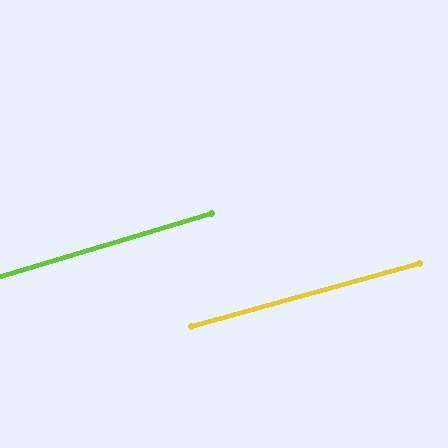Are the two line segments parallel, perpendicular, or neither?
Parallel — their directions differ by only 1.1°.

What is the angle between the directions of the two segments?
Approximately 1 degree.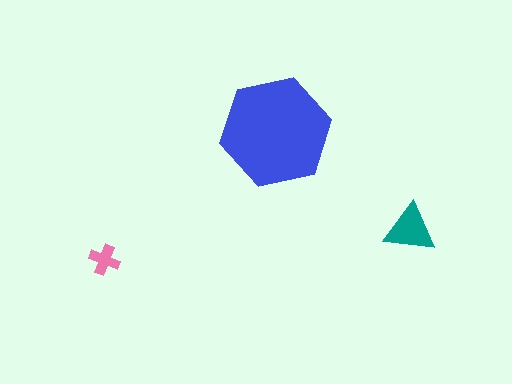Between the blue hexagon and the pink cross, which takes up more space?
The blue hexagon.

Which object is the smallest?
The pink cross.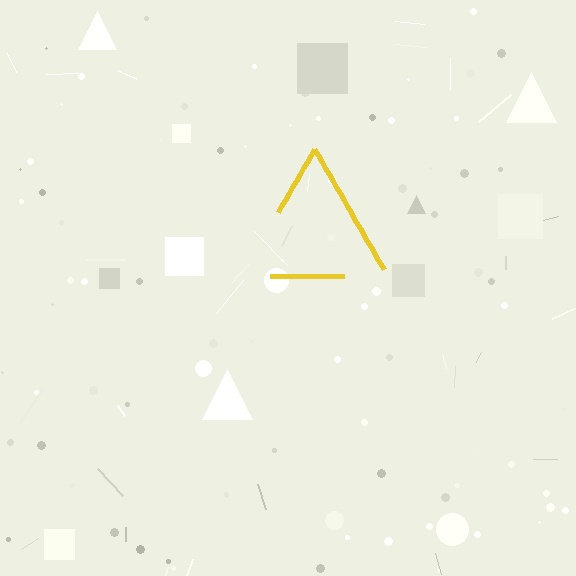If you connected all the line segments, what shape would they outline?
They would outline a triangle.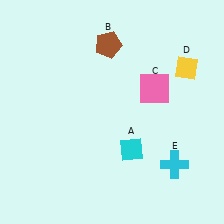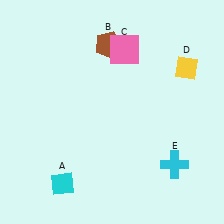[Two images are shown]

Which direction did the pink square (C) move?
The pink square (C) moved up.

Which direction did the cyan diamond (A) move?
The cyan diamond (A) moved left.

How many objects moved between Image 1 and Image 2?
2 objects moved between the two images.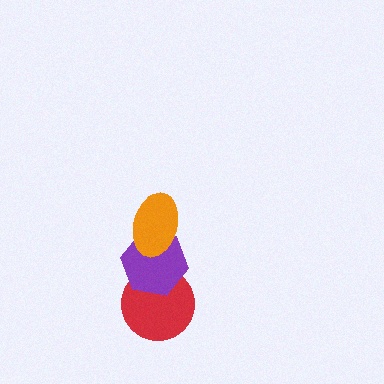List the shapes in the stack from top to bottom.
From top to bottom: the orange ellipse, the purple hexagon, the red circle.